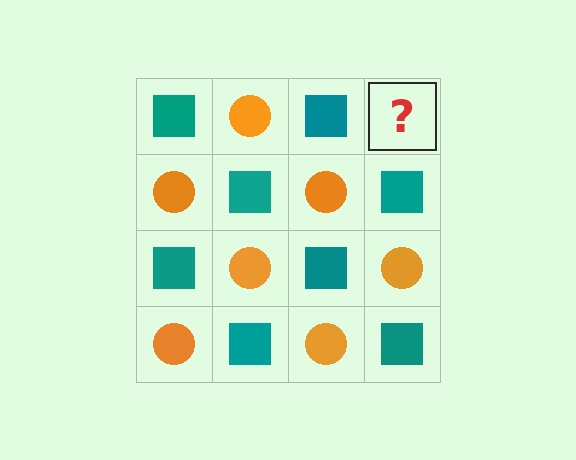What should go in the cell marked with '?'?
The missing cell should contain an orange circle.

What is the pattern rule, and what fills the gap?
The rule is that it alternates teal square and orange circle in a checkerboard pattern. The gap should be filled with an orange circle.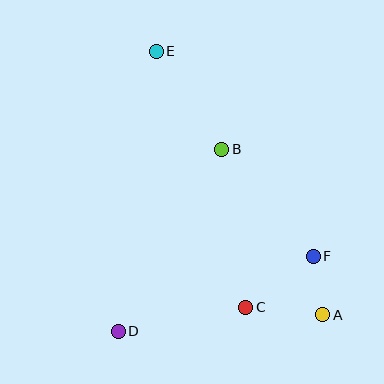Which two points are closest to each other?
Points A and F are closest to each other.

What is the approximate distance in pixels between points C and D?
The distance between C and D is approximately 130 pixels.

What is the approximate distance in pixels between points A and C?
The distance between A and C is approximately 78 pixels.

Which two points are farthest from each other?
Points A and E are farthest from each other.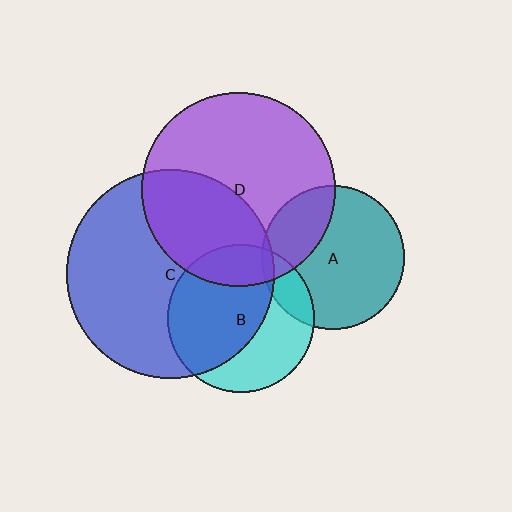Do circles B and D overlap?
Yes.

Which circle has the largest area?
Circle C (blue).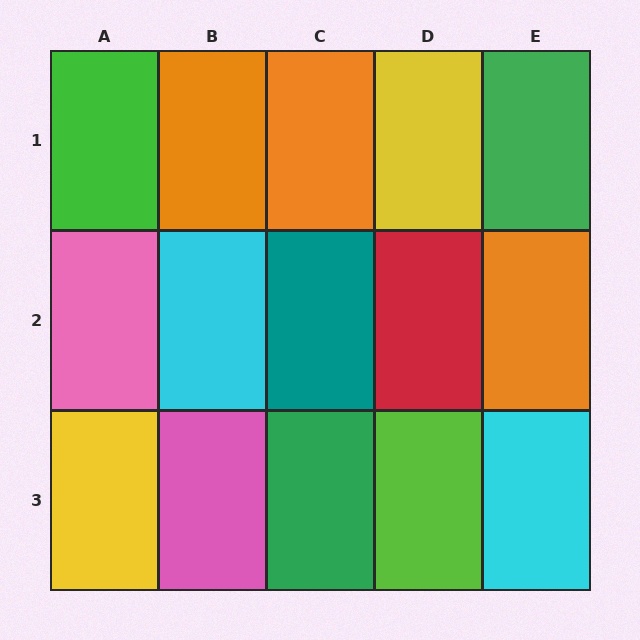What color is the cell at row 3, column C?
Green.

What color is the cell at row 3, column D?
Lime.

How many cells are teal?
1 cell is teal.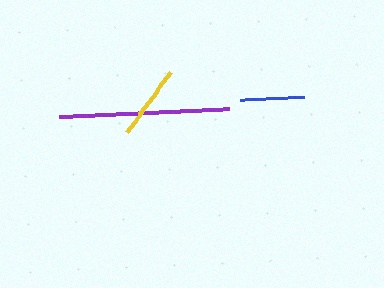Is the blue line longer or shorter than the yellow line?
The yellow line is longer than the blue line.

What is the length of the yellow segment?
The yellow segment is approximately 74 pixels long.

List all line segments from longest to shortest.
From longest to shortest: purple, yellow, blue.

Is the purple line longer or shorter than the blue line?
The purple line is longer than the blue line.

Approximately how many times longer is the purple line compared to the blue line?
The purple line is approximately 2.7 times the length of the blue line.